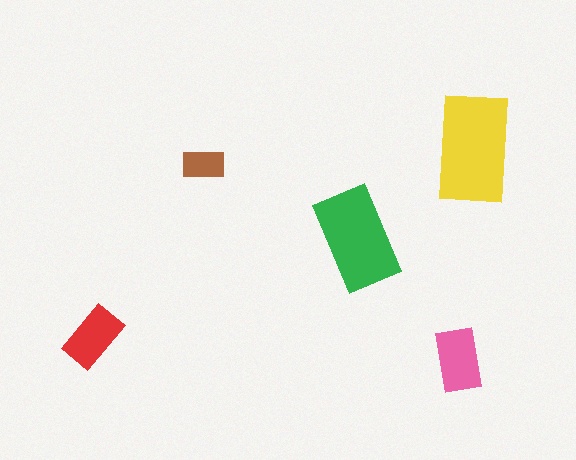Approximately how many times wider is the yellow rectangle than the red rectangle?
About 2 times wider.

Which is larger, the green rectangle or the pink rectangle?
The green one.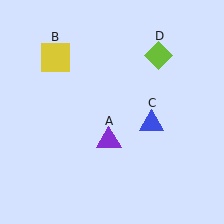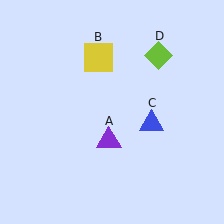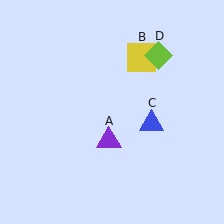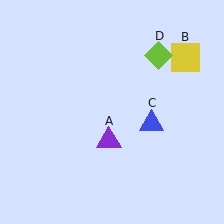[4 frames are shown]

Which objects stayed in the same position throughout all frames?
Purple triangle (object A) and blue triangle (object C) and lime diamond (object D) remained stationary.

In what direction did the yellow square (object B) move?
The yellow square (object B) moved right.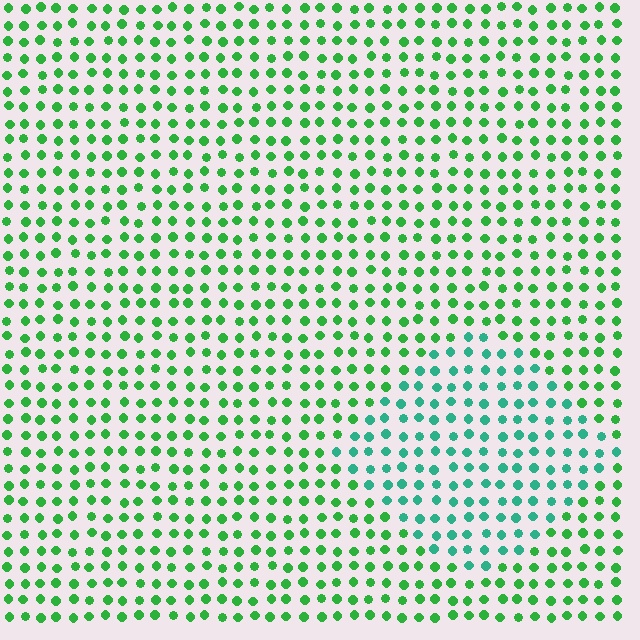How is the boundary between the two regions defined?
The boundary is defined purely by a slight shift in hue (about 36 degrees). Spacing, size, and orientation are identical on both sides.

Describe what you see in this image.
The image is filled with small green elements in a uniform arrangement. A diamond-shaped region is visible where the elements are tinted to a slightly different hue, forming a subtle color boundary.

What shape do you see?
I see a diamond.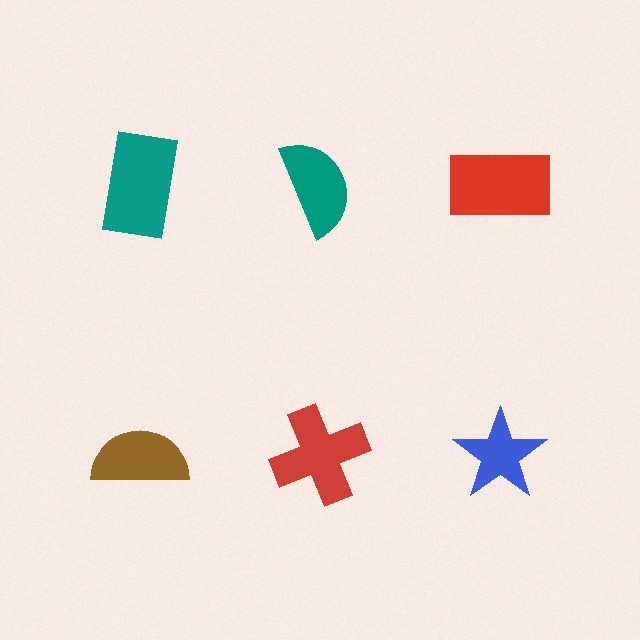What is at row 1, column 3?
A red rectangle.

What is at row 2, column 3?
A blue star.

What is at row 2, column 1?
A brown semicircle.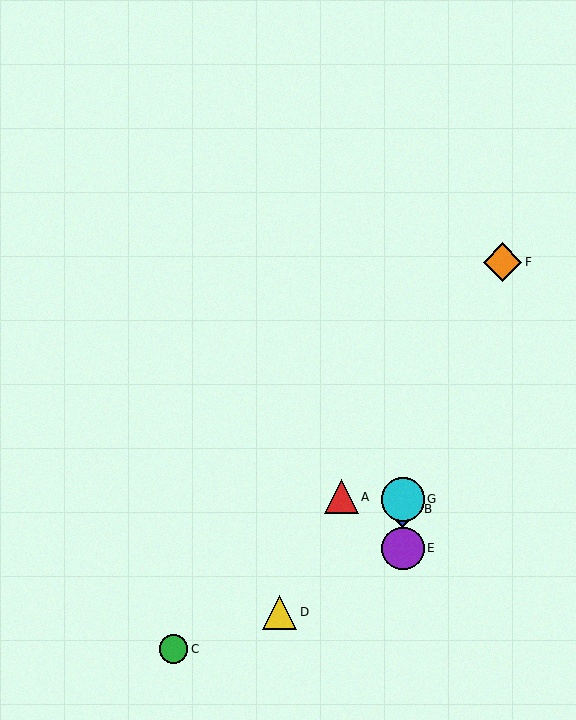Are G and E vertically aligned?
Yes, both are at x≈403.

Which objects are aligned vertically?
Objects B, E, G are aligned vertically.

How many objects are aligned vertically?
3 objects (B, E, G) are aligned vertically.